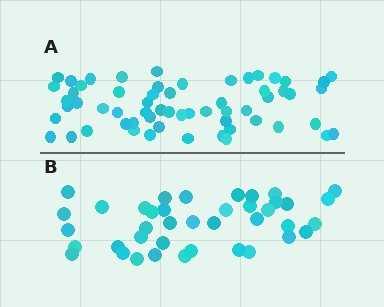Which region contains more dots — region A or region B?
Region A (the top region) has more dots.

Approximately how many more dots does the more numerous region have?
Region A has approximately 20 more dots than region B.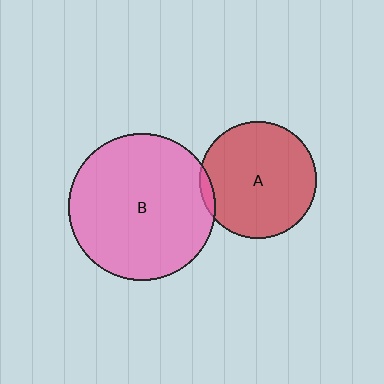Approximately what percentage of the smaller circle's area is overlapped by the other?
Approximately 5%.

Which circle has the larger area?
Circle B (pink).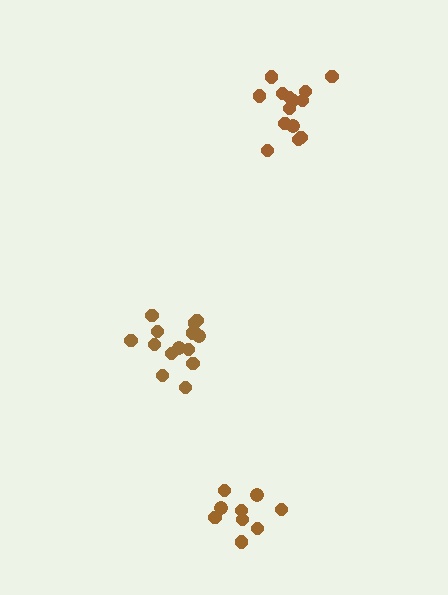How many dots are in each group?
Group 1: 9 dots, Group 2: 14 dots, Group 3: 15 dots (38 total).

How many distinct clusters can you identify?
There are 3 distinct clusters.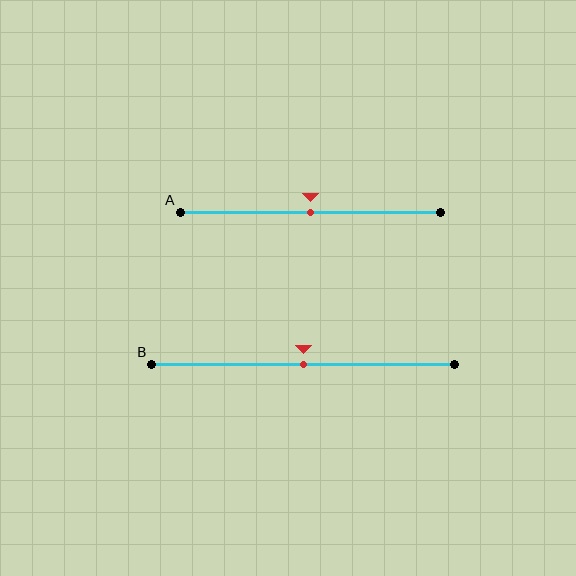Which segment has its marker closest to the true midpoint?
Segment A has its marker closest to the true midpoint.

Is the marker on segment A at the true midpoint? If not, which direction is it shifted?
Yes, the marker on segment A is at the true midpoint.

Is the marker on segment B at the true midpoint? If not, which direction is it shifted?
Yes, the marker on segment B is at the true midpoint.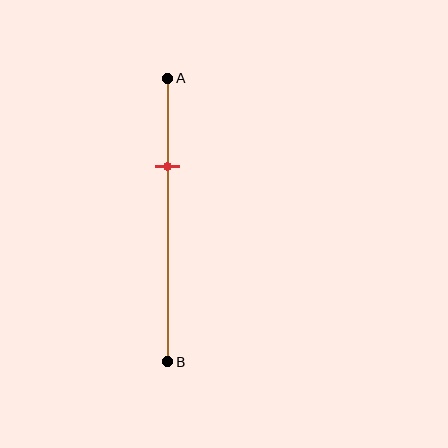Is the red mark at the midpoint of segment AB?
No, the mark is at about 30% from A, not at the 50% midpoint.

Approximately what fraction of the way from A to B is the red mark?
The red mark is approximately 30% of the way from A to B.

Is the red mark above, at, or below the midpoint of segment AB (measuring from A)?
The red mark is above the midpoint of segment AB.